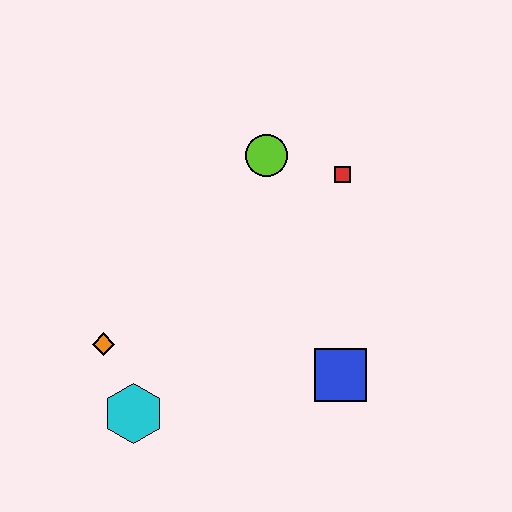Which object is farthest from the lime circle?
The cyan hexagon is farthest from the lime circle.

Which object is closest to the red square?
The lime circle is closest to the red square.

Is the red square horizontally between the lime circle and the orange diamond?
No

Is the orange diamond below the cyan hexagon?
No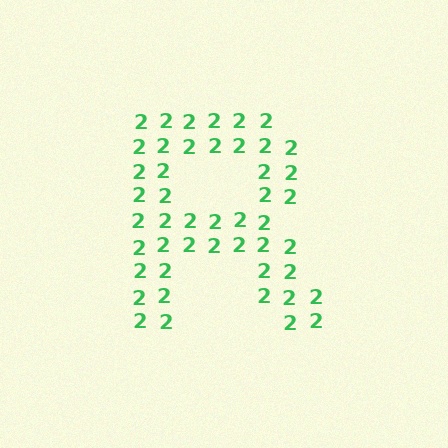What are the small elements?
The small elements are digit 2's.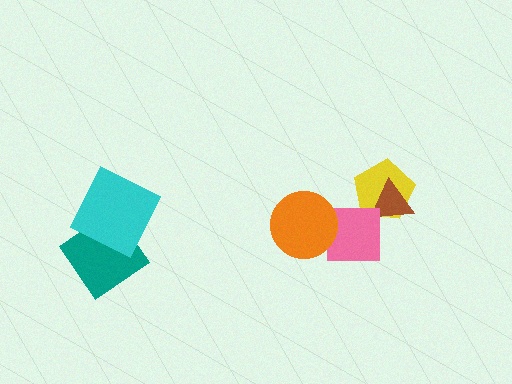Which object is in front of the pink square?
The orange circle is in front of the pink square.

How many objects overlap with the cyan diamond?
1 object overlaps with the cyan diamond.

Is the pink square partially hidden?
Yes, it is partially covered by another shape.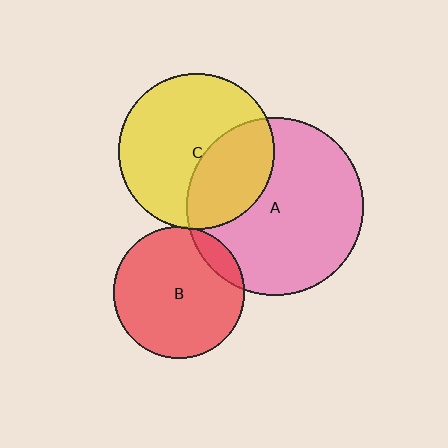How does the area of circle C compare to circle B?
Approximately 1.4 times.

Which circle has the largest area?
Circle A (pink).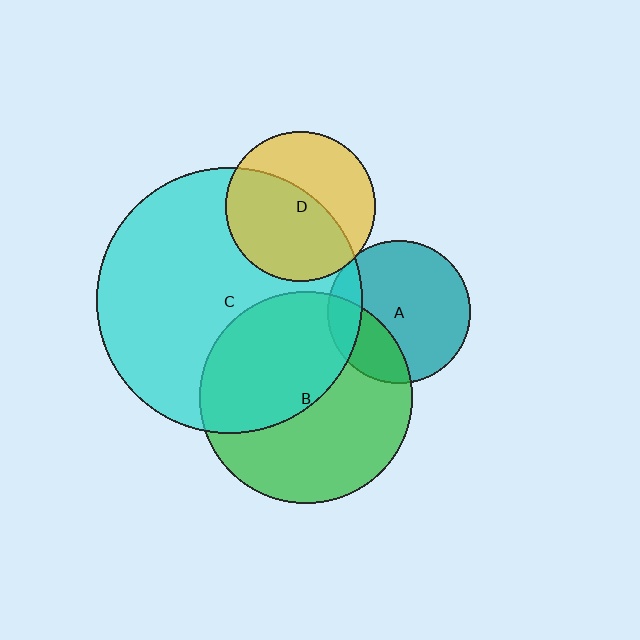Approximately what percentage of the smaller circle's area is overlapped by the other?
Approximately 25%.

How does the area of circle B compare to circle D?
Approximately 2.0 times.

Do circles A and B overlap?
Yes.